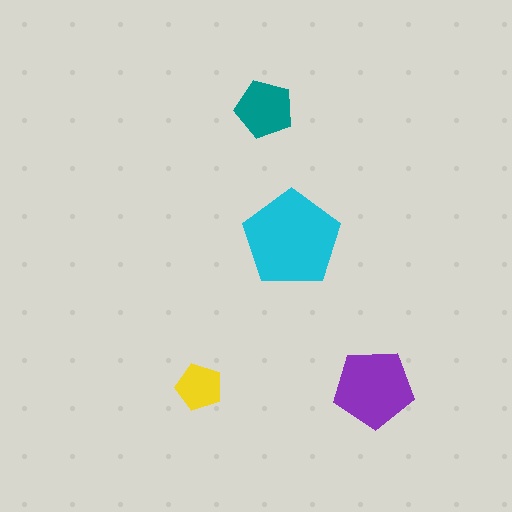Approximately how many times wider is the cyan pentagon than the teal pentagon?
About 1.5 times wider.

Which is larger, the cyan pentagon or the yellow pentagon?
The cyan one.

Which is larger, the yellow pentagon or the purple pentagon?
The purple one.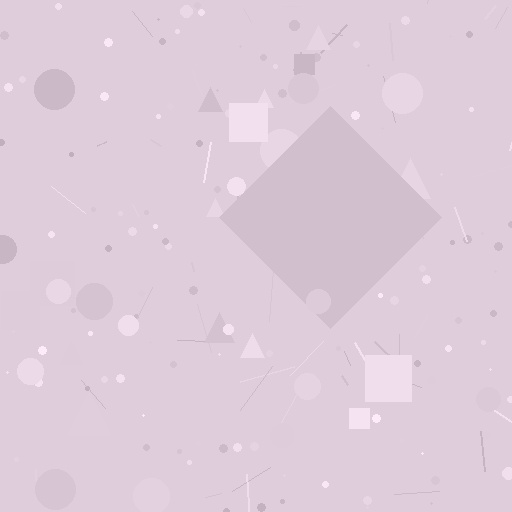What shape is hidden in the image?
A diamond is hidden in the image.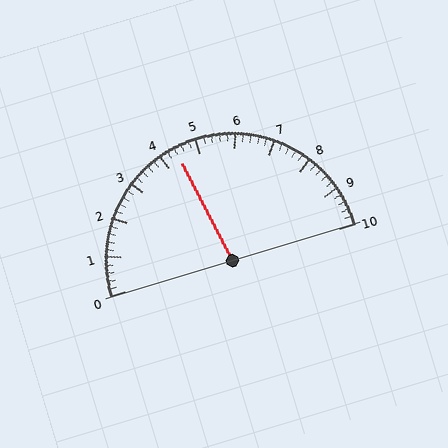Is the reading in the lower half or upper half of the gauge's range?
The reading is in the lower half of the range (0 to 10).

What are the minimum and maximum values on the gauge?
The gauge ranges from 0 to 10.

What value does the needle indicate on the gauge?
The needle indicates approximately 4.4.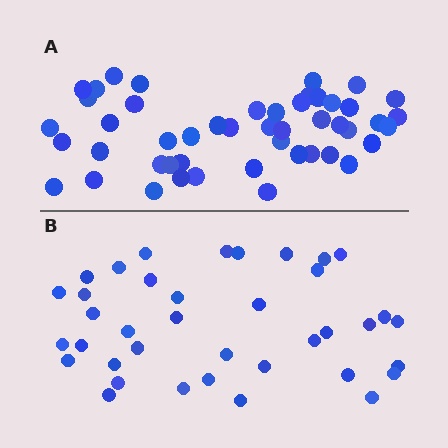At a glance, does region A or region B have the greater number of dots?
Region A (the top region) has more dots.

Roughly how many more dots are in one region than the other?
Region A has roughly 10 or so more dots than region B.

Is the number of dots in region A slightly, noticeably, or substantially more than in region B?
Region A has noticeably more, but not dramatically so. The ratio is roughly 1.3 to 1.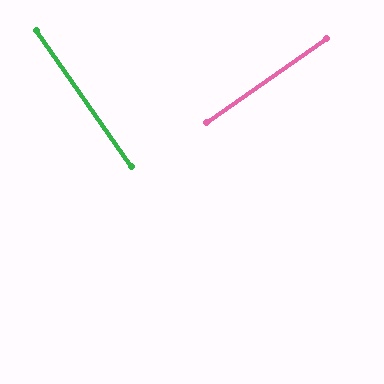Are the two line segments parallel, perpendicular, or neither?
Perpendicular — they meet at approximately 90°.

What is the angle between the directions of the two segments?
Approximately 90 degrees.